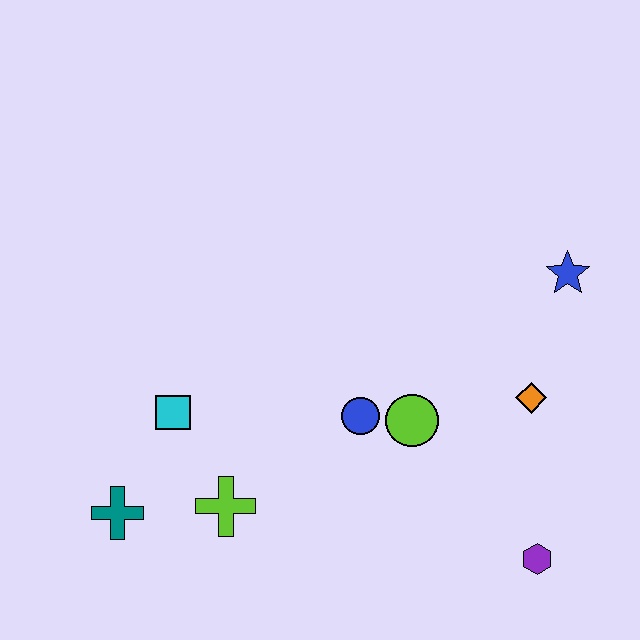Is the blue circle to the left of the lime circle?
Yes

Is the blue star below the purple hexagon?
No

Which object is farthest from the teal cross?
The blue star is farthest from the teal cross.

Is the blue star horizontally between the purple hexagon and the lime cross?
No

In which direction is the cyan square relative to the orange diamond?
The cyan square is to the left of the orange diamond.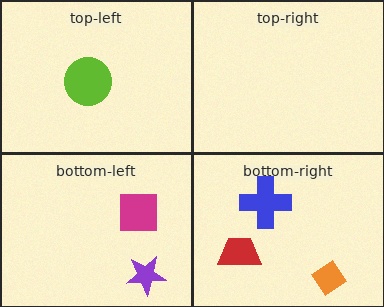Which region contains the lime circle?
The top-left region.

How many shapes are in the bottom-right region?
3.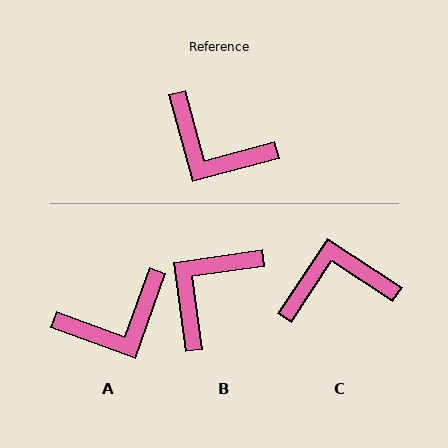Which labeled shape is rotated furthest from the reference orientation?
C, about 138 degrees away.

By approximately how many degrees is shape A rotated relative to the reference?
Approximately 55 degrees counter-clockwise.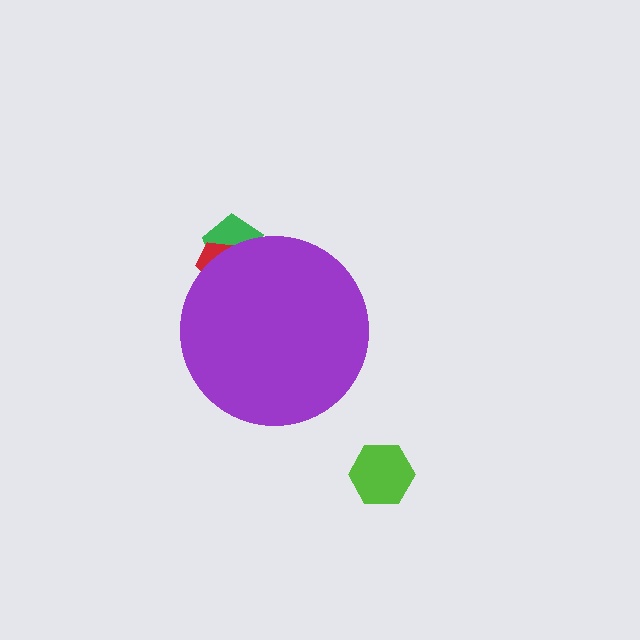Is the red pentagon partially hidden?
Yes, the red pentagon is partially hidden behind the purple circle.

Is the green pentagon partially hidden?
Yes, the green pentagon is partially hidden behind the purple circle.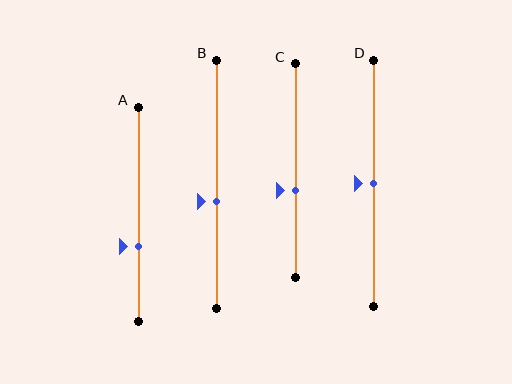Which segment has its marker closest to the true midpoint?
Segment D has its marker closest to the true midpoint.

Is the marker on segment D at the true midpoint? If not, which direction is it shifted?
Yes, the marker on segment D is at the true midpoint.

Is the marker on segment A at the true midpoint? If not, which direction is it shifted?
No, the marker on segment A is shifted downward by about 15% of the segment length.